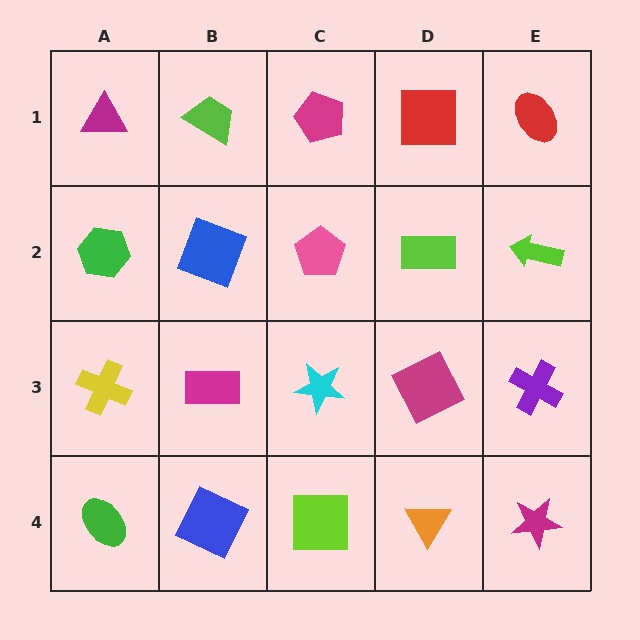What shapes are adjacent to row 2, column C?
A magenta pentagon (row 1, column C), a cyan star (row 3, column C), a blue square (row 2, column B), a lime rectangle (row 2, column D).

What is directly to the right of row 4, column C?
An orange triangle.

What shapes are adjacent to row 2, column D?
A red square (row 1, column D), a magenta square (row 3, column D), a pink pentagon (row 2, column C), a lime arrow (row 2, column E).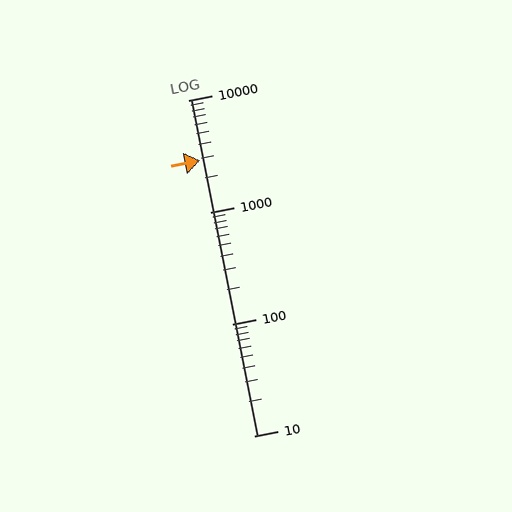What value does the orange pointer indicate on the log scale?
The pointer indicates approximately 2900.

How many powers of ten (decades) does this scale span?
The scale spans 3 decades, from 10 to 10000.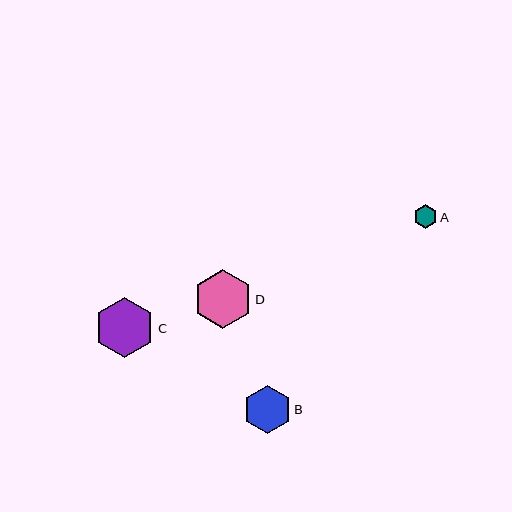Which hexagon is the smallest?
Hexagon A is the smallest with a size of approximately 23 pixels.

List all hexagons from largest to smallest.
From largest to smallest: C, D, B, A.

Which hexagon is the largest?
Hexagon C is the largest with a size of approximately 60 pixels.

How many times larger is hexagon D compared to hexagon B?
Hexagon D is approximately 1.2 times the size of hexagon B.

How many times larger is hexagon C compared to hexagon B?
Hexagon C is approximately 1.3 times the size of hexagon B.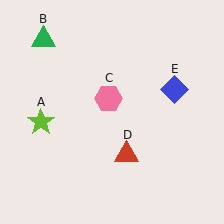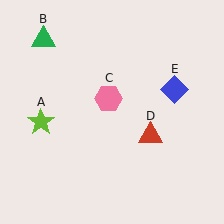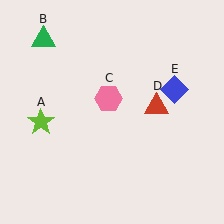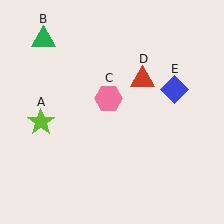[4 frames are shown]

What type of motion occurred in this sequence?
The red triangle (object D) rotated counterclockwise around the center of the scene.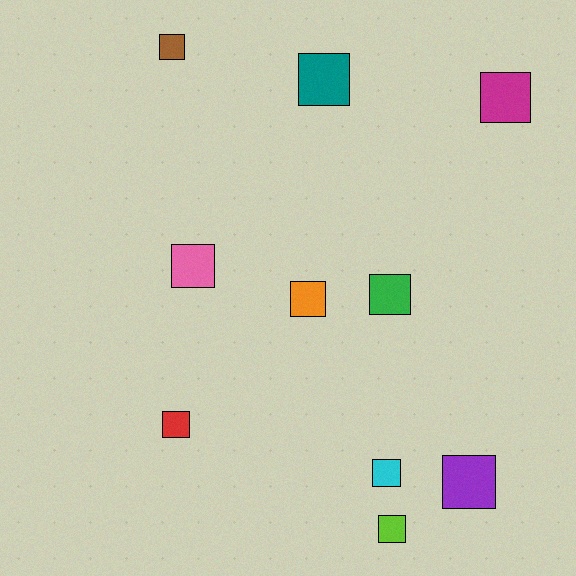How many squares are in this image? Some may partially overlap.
There are 10 squares.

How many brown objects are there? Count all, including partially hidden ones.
There is 1 brown object.